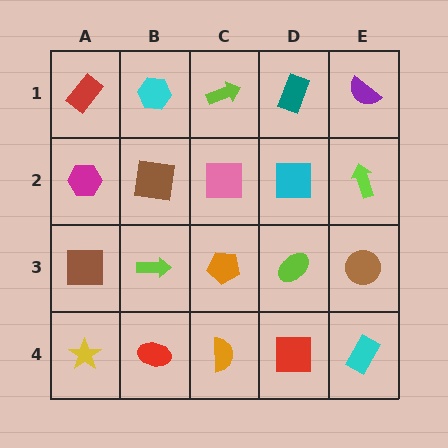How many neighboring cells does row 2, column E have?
3.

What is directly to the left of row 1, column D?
A lime arrow.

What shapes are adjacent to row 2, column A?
A red rectangle (row 1, column A), a brown square (row 3, column A), a brown square (row 2, column B).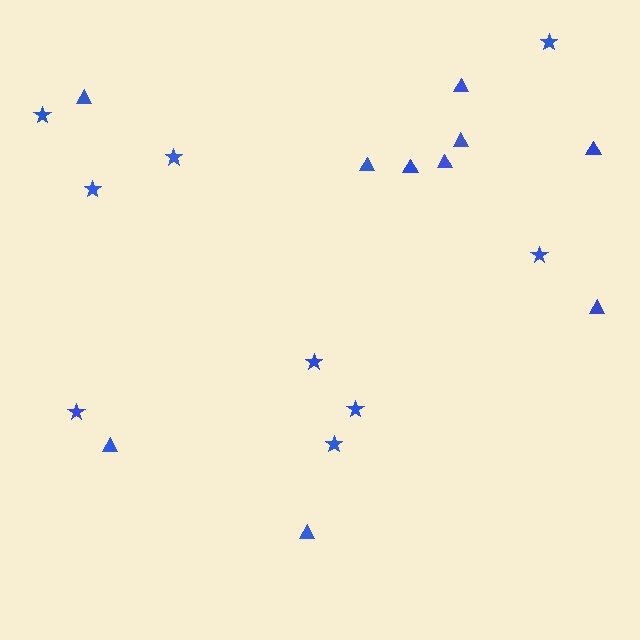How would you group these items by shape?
There are 2 groups: one group of stars (9) and one group of triangles (10).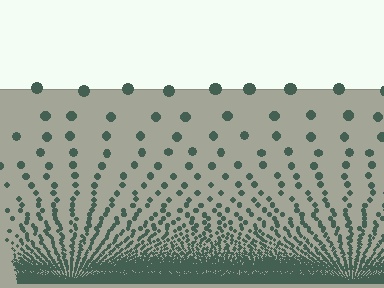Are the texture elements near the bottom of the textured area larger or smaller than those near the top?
Smaller. The gradient is inverted — elements near the bottom are smaller and denser.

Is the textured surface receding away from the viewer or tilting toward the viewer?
The surface appears to tilt toward the viewer. Texture elements get larger and sparser toward the top.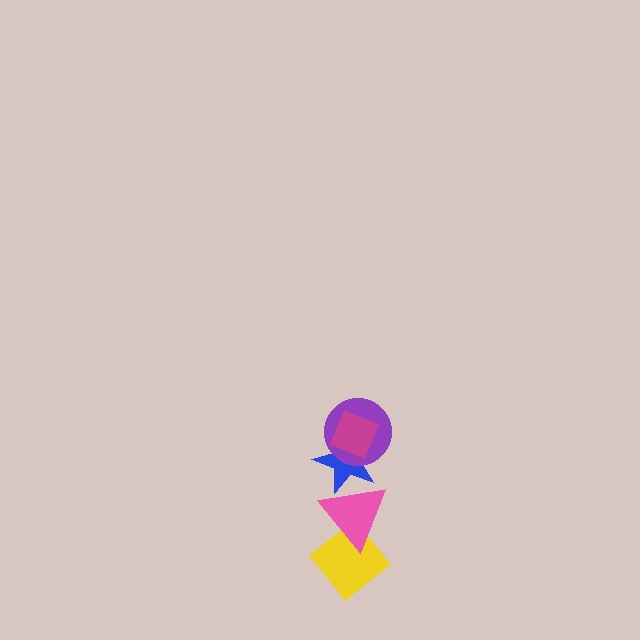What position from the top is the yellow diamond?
The yellow diamond is 5th from the top.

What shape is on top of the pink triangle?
The blue star is on top of the pink triangle.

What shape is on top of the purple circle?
The magenta diamond is on top of the purple circle.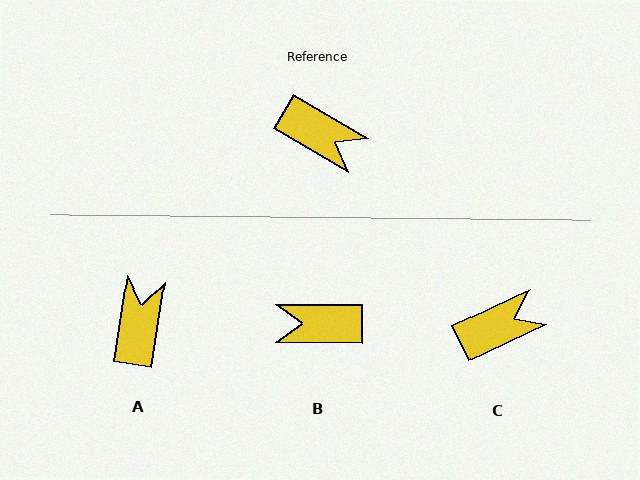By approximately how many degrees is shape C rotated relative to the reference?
Approximately 56 degrees counter-clockwise.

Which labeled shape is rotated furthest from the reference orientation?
B, about 149 degrees away.